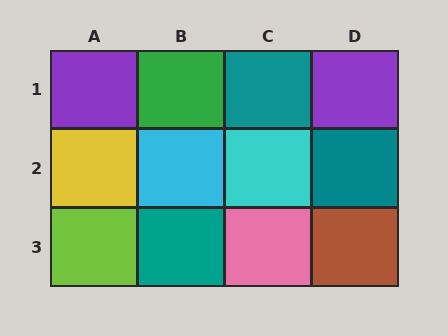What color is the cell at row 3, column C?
Pink.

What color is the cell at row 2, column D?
Teal.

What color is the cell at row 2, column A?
Yellow.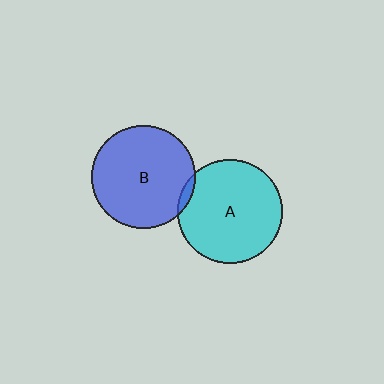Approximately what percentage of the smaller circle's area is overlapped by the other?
Approximately 5%.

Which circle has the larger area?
Circle A (cyan).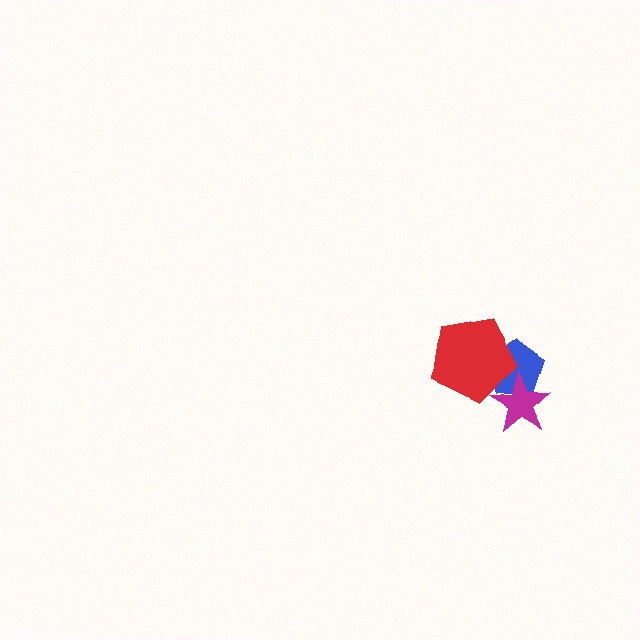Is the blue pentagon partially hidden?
Yes, it is partially covered by another shape.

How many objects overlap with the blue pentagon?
2 objects overlap with the blue pentagon.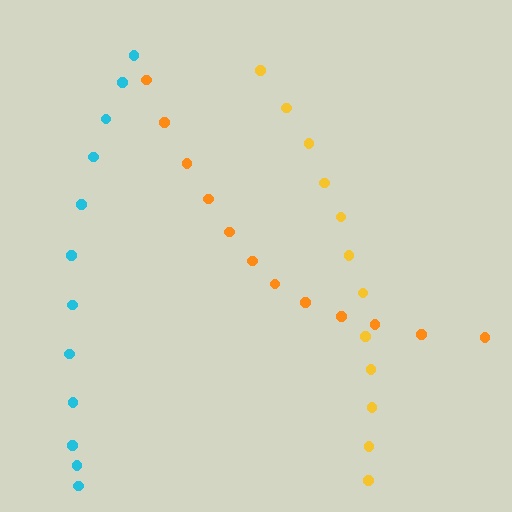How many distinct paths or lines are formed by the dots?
There are 3 distinct paths.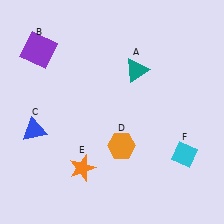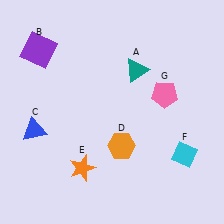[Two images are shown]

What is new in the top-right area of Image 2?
A pink pentagon (G) was added in the top-right area of Image 2.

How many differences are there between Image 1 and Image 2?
There is 1 difference between the two images.